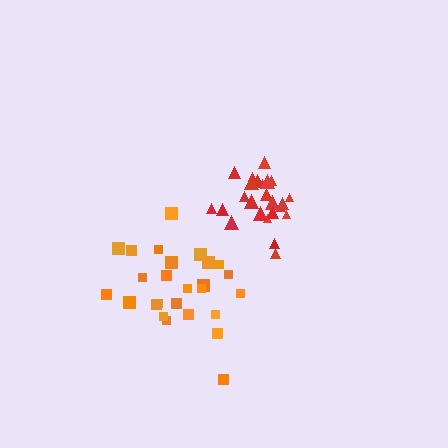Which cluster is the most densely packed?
Red.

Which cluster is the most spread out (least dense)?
Orange.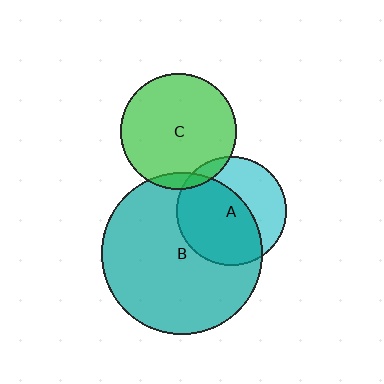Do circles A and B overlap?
Yes.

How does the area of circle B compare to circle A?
Approximately 2.2 times.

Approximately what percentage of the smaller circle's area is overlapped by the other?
Approximately 60%.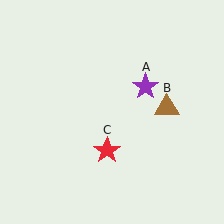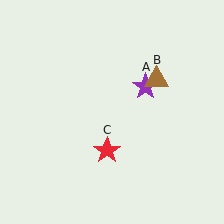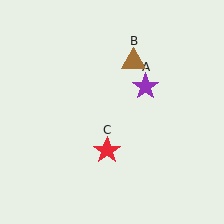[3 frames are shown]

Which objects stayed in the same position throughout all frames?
Purple star (object A) and red star (object C) remained stationary.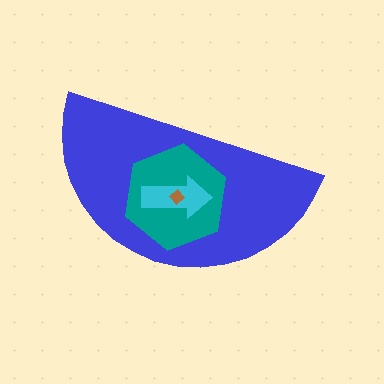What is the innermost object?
The brown diamond.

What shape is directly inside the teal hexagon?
The cyan arrow.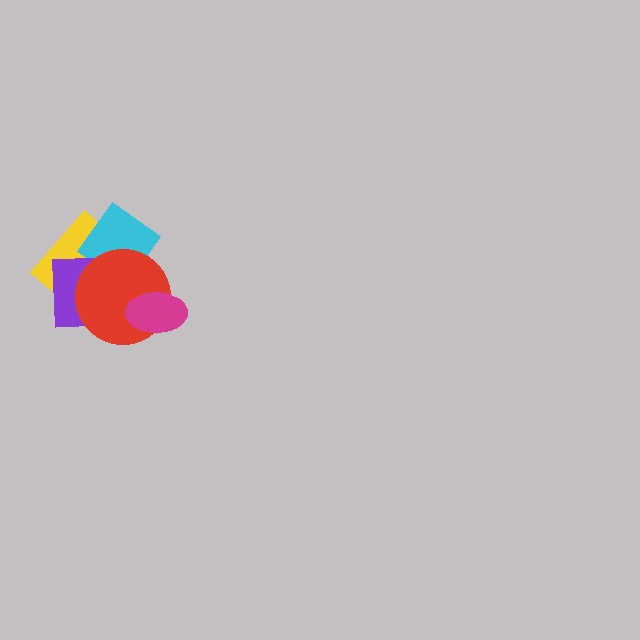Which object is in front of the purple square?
The red circle is in front of the purple square.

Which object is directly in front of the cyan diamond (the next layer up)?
The purple square is directly in front of the cyan diamond.